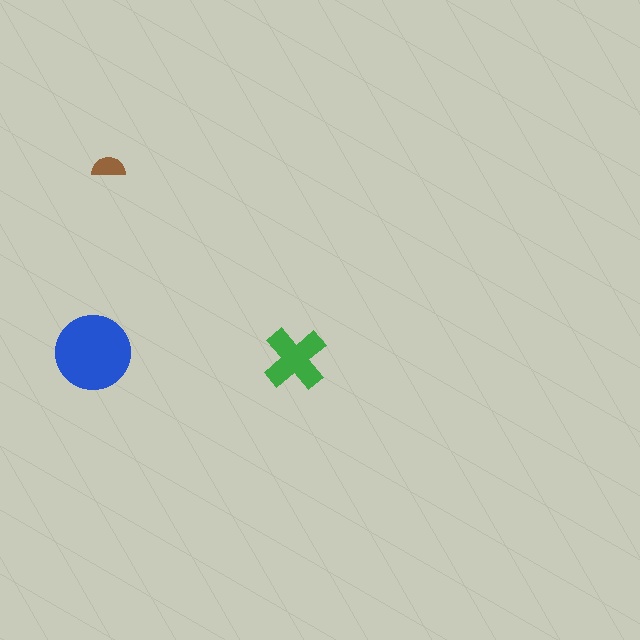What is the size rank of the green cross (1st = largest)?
2nd.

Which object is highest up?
The brown semicircle is topmost.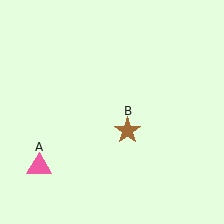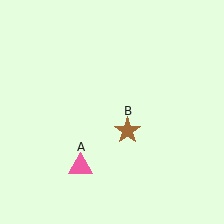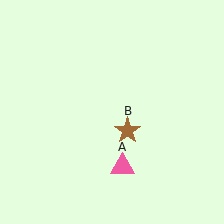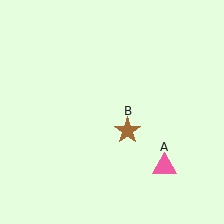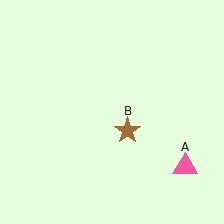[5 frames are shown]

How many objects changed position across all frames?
1 object changed position: pink triangle (object A).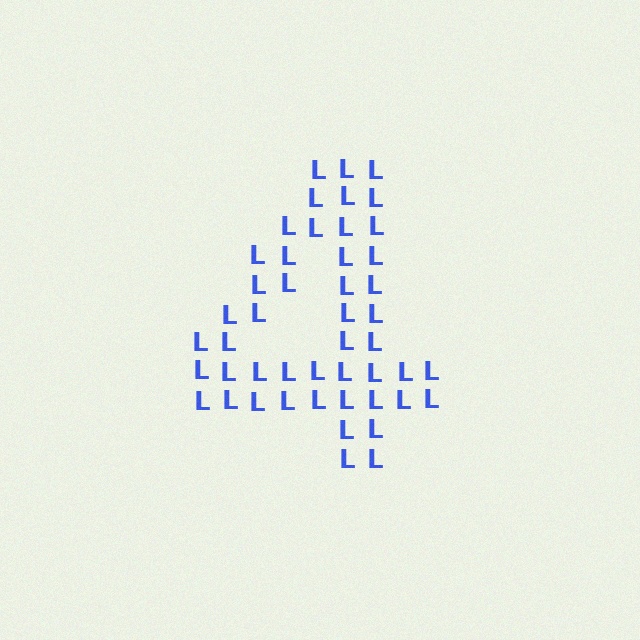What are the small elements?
The small elements are letter L's.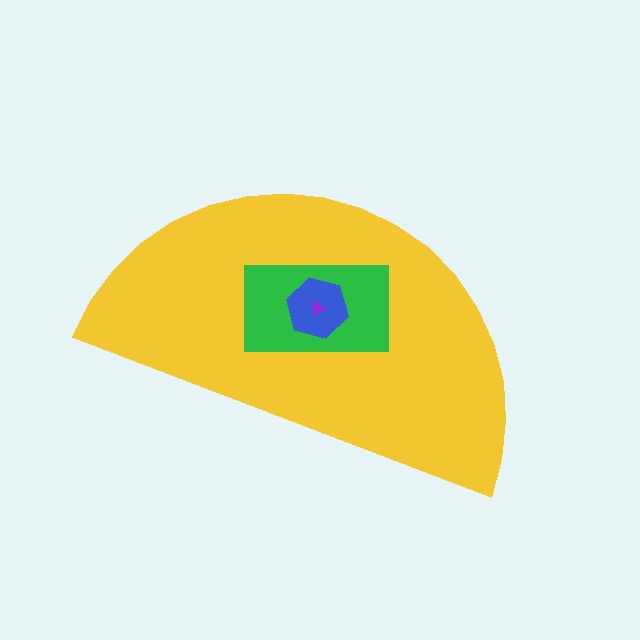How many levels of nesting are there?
4.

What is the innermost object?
The purple triangle.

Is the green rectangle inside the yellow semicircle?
Yes.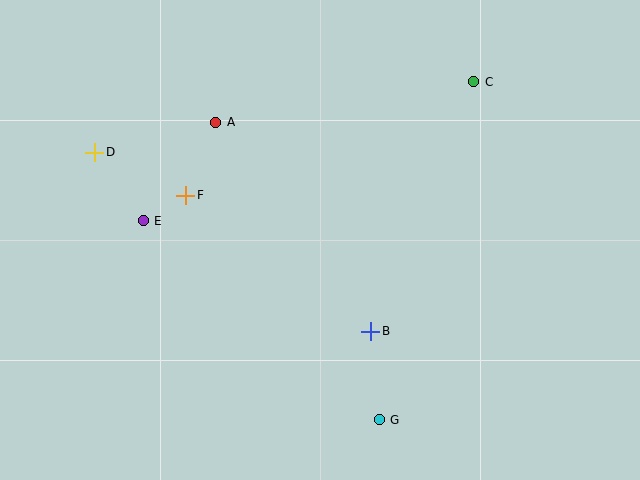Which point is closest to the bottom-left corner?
Point E is closest to the bottom-left corner.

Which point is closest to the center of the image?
Point B at (371, 331) is closest to the center.